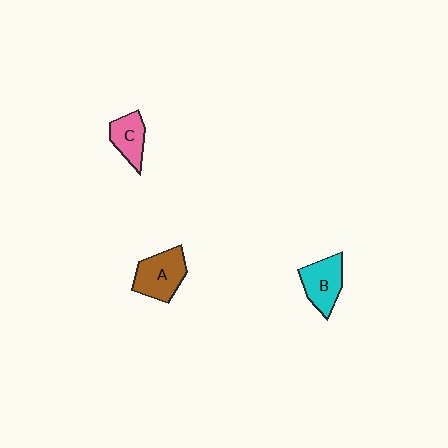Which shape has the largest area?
Shape A (brown).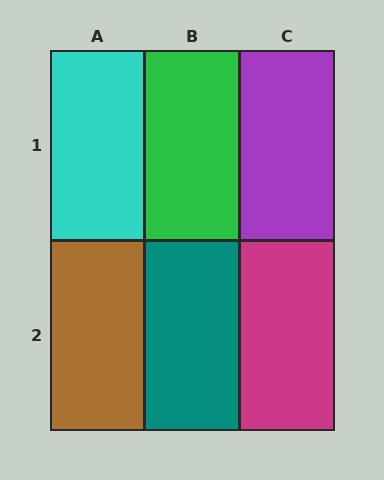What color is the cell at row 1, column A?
Cyan.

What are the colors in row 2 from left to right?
Brown, teal, magenta.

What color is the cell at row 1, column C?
Purple.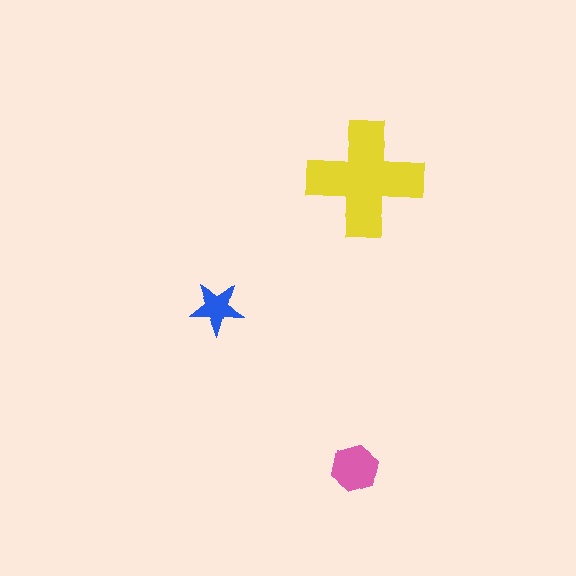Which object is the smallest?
The blue star.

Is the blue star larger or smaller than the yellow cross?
Smaller.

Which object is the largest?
The yellow cross.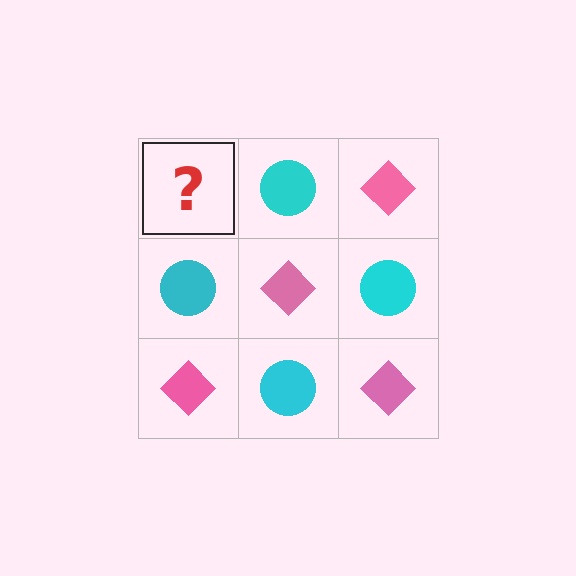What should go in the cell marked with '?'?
The missing cell should contain a pink diamond.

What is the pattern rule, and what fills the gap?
The rule is that it alternates pink diamond and cyan circle in a checkerboard pattern. The gap should be filled with a pink diamond.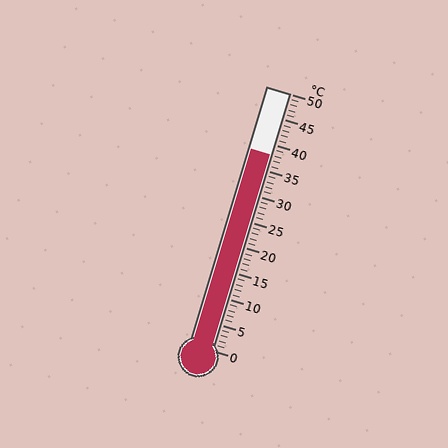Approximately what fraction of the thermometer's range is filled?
The thermometer is filled to approximately 75% of its range.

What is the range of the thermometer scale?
The thermometer scale ranges from 0°C to 50°C.